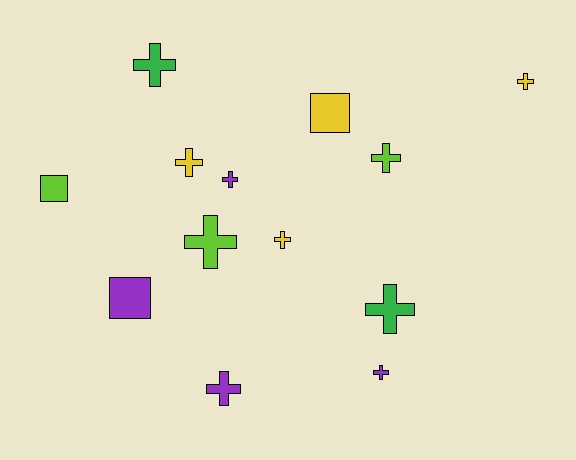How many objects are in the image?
There are 13 objects.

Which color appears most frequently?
Yellow, with 4 objects.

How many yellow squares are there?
There is 1 yellow square.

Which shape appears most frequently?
Cross, with 10 objects.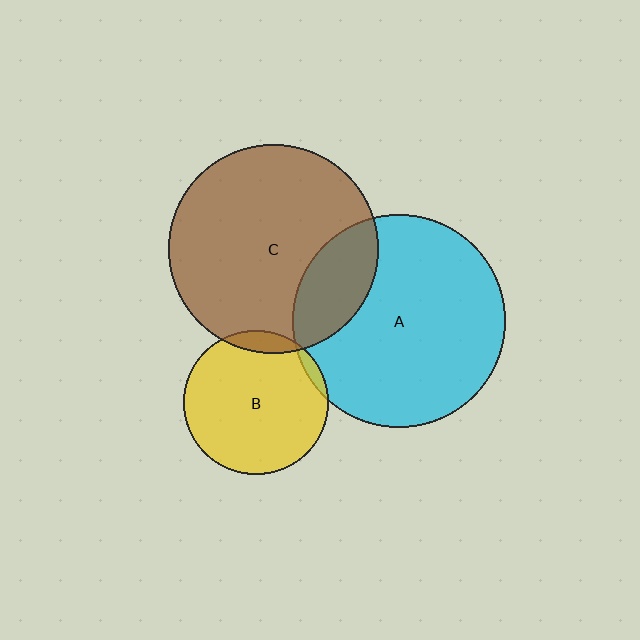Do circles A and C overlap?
Yes.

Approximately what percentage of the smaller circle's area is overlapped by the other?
Approximately 20%.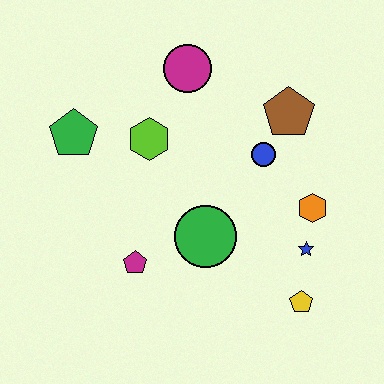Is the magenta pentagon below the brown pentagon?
Yes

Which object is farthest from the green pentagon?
The yellow pentagon is farthest from the green pentagon.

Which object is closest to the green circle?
The magenta pentagon is closest to the green circle.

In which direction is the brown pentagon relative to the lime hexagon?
The brown pentagon is to the right of the lime hexagon.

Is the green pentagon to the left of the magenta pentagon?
Yes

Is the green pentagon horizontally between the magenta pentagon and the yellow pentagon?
No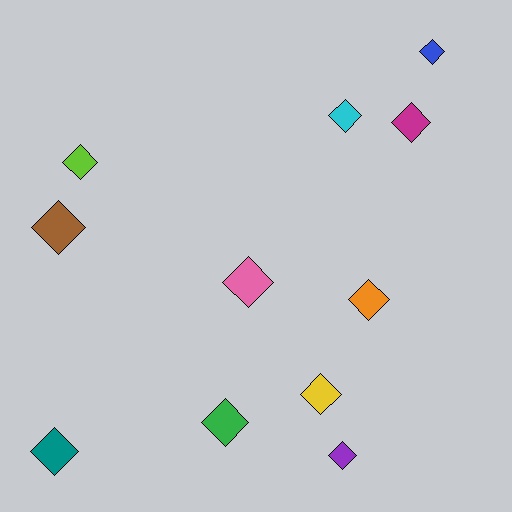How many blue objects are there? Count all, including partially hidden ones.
There is 1 blue object.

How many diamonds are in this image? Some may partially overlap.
There are 11 diamonds.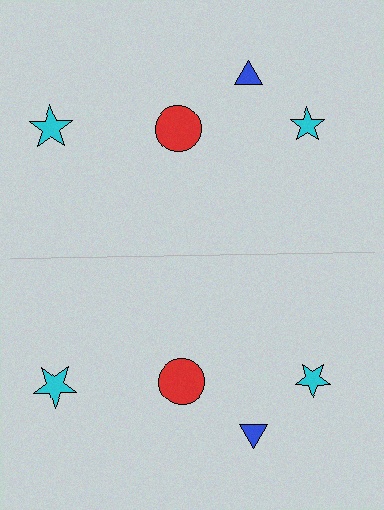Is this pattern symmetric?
Yes, this pattern has bilateral (reflection) symmetry.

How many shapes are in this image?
There are 8 shapes in this image.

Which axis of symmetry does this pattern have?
The pattern has a horizontal axis of symmetry running through the center of the image.